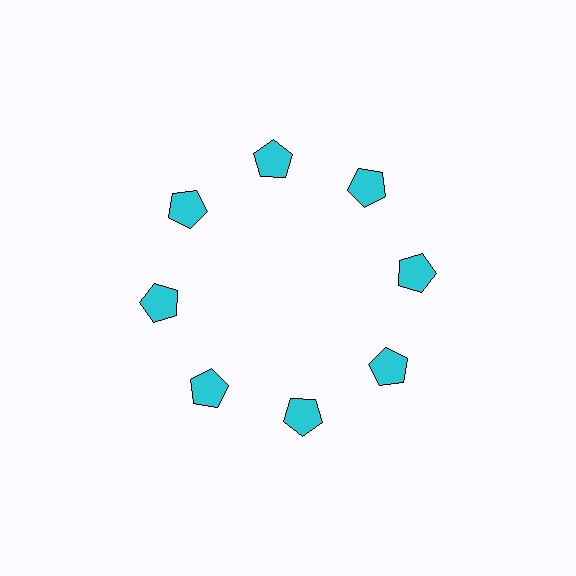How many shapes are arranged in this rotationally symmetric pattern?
There are 8 shapes, arranged in 8 groups of 1.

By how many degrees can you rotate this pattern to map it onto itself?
The pattern maps onto itself every 45 degrees of rotation.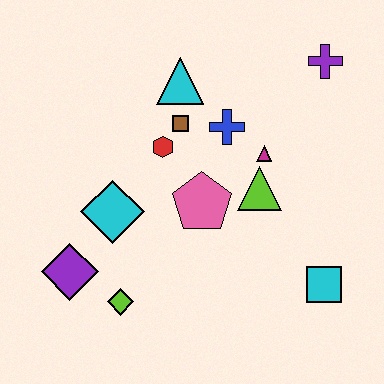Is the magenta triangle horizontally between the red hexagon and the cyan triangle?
No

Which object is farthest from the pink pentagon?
The purple cross is farthest from the pink pentagon.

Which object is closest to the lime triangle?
The magenta triangle is closest to the lime triangle.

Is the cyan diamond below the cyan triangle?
Yes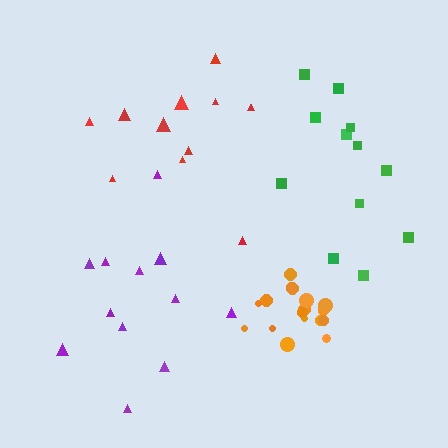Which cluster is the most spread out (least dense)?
Purple.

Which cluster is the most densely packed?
Orange.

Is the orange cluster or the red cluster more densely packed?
Orange.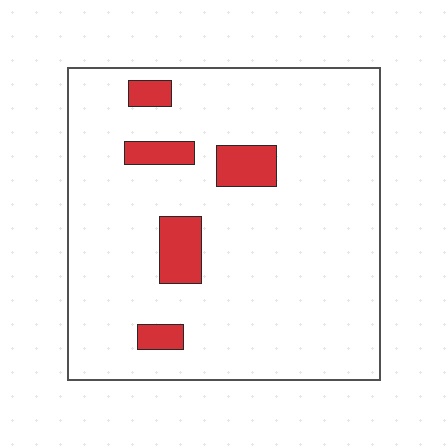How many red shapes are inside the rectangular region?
5.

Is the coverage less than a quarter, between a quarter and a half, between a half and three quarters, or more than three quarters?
Less than a quarter.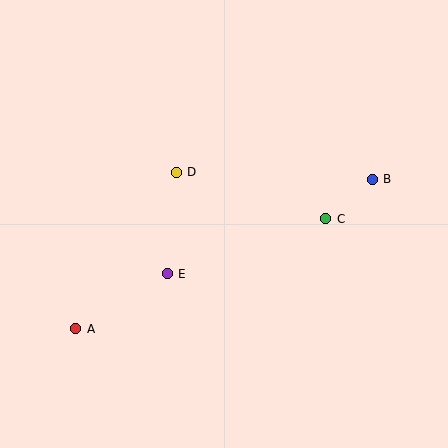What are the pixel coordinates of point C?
Point C is at (326, 219).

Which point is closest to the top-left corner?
Point D is closest to the top-left corner.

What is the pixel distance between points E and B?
The distance between E and B is 226 pixels.